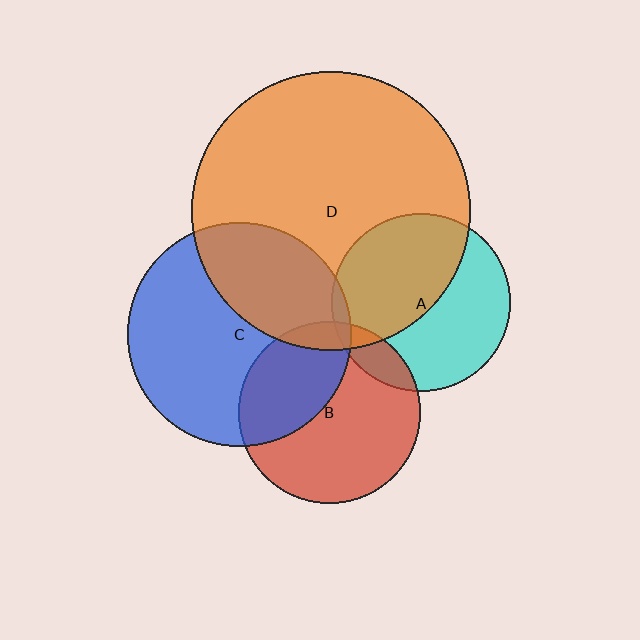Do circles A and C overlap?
Yes.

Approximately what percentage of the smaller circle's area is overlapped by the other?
Approximately 5%.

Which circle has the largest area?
Circle D (orange).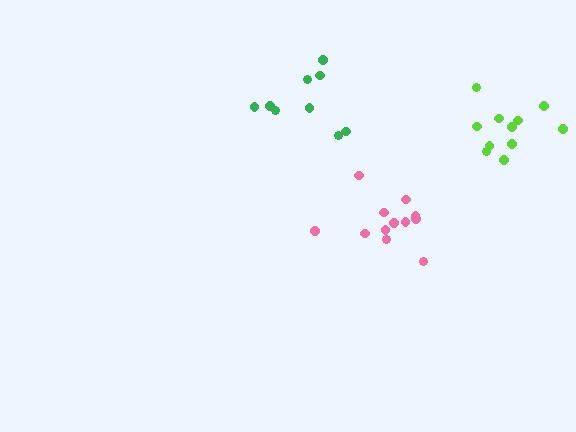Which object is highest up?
The green cluster is topmost.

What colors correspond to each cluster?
The clusters are colored: pink, green, lime.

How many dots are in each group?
Group 1: 12 dots, Group 2: 9 dots, Group 3: 11 dots (32 total).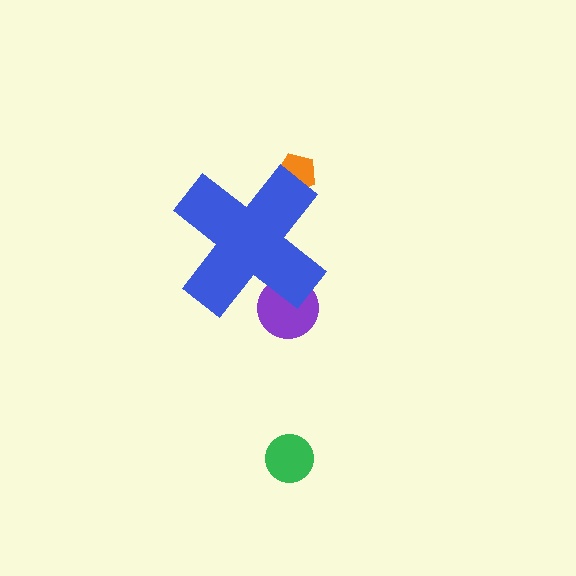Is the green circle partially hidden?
No, the green circle is fully visible.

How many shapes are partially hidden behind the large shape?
2 shapes are partially hidden.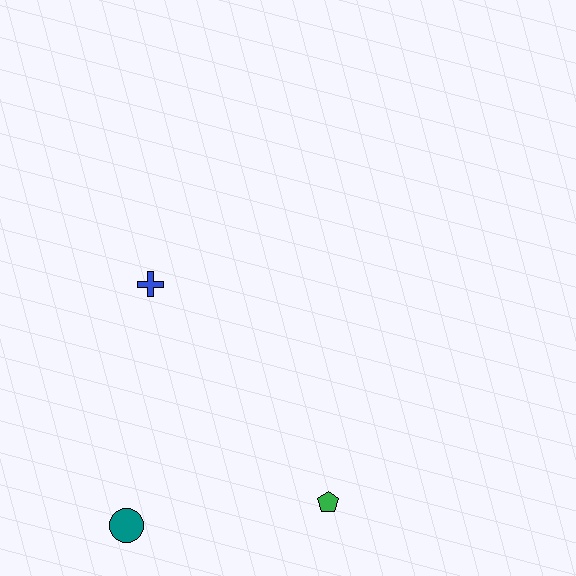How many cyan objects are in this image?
There are no cyan objects.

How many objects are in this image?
There are 3 objects.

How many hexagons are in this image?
There are no hexagons.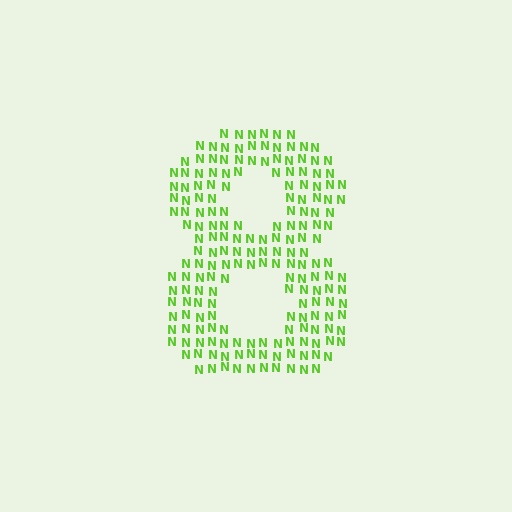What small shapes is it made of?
It is made of small letter N's.